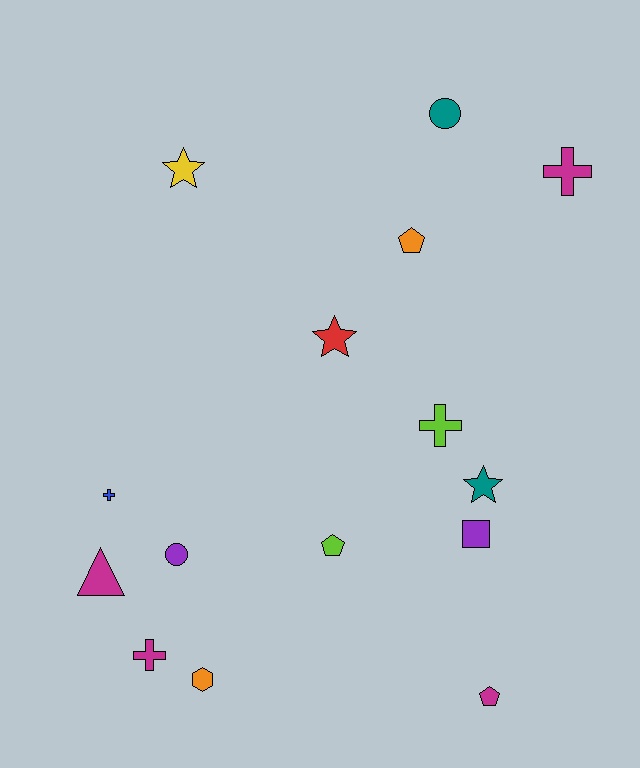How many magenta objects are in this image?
There are 4 magenta objects.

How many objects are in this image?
There are 15 objects.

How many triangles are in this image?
There is 1 triangle.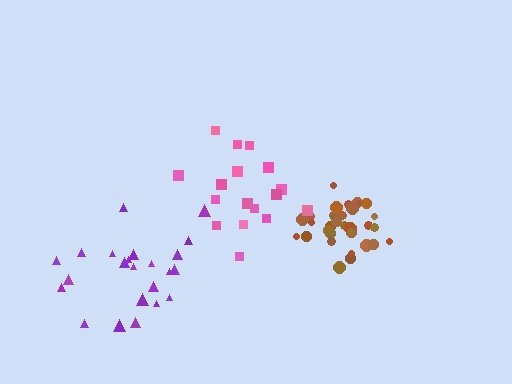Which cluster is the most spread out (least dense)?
Pink.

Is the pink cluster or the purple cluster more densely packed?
Purple.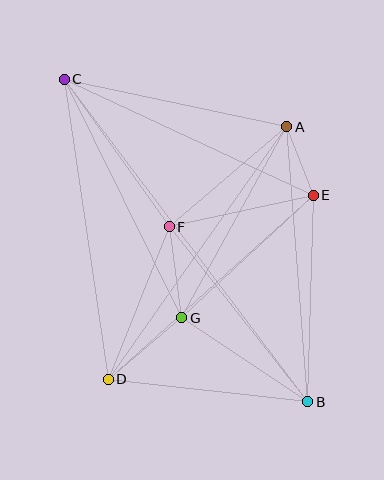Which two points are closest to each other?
Points A and E are closest to each other.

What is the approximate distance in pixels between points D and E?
The distance between D and E is approximately 276 pixels.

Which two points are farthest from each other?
Points B and C are farthest from each other.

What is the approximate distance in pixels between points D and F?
The distance between D and F is approximately 164 pixels.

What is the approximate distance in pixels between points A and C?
The distance between A and C is approximately 227 pixels.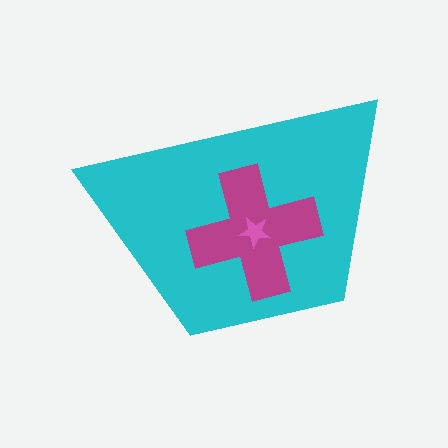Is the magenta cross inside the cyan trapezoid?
Yes.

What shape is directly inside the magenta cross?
The pink star.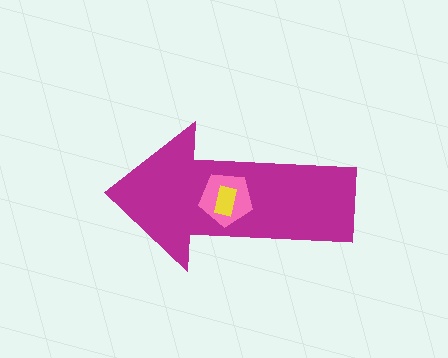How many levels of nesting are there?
3.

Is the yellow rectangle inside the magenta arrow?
Yes.